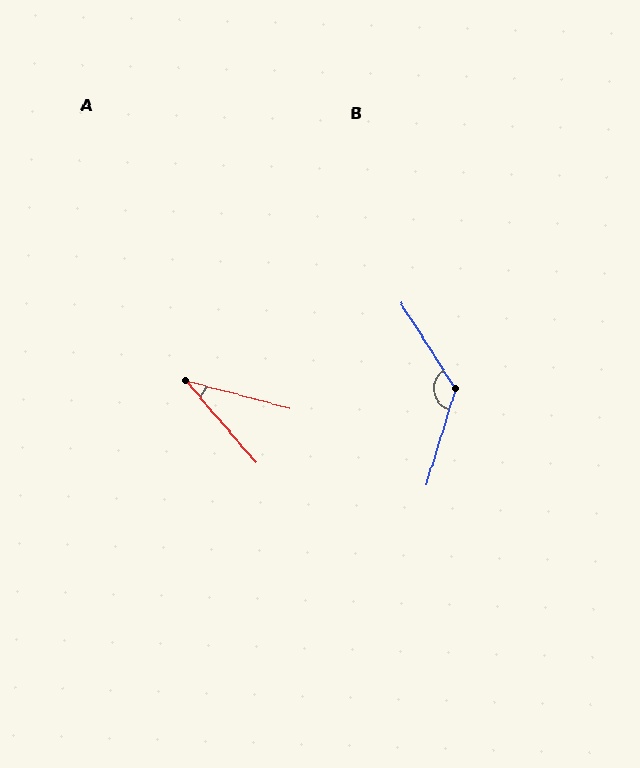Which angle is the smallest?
A, at approximately 35 degrees.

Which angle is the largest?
B, at approximately 131 degrees.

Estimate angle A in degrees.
Approximately 35 degrees.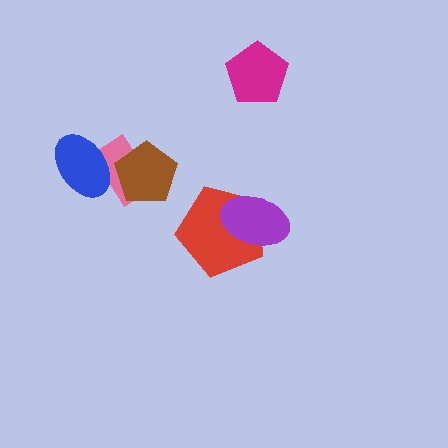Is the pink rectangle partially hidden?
Yes, it is partially covered by another shape.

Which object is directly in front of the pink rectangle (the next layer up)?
The brown pentagon is directly in front of the pink rectangle.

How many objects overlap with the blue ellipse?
1 object overlaps with the blue ellipse.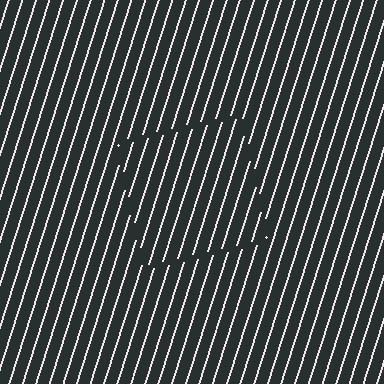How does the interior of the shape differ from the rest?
The interior of the shape contains the same grating, shifted by half a period — the contour is defined by the phase discontinuity where line-ends from the inner and outer gratings abut.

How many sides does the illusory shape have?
4 sides — the line-ends trace a square.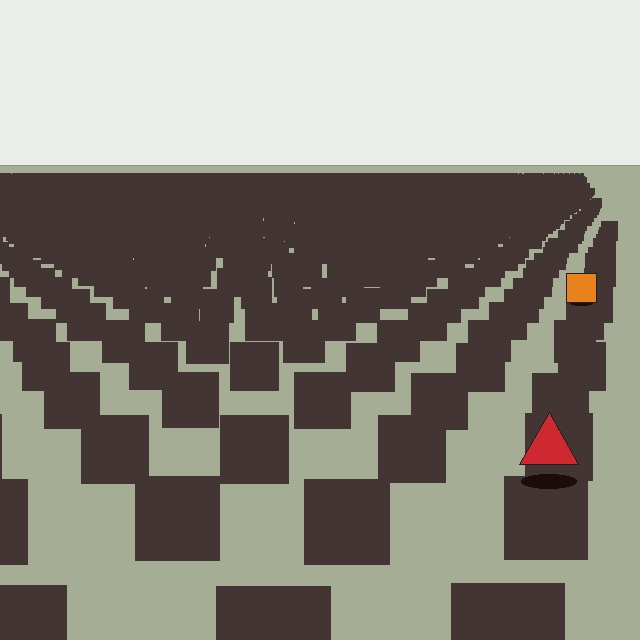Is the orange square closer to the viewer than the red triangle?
No. The red triangle is closer — you can tell from the texture gradient: the ground texture is coarser near it.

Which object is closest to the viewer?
The red triangle is closest. The texture marks near it are larger and more spread out.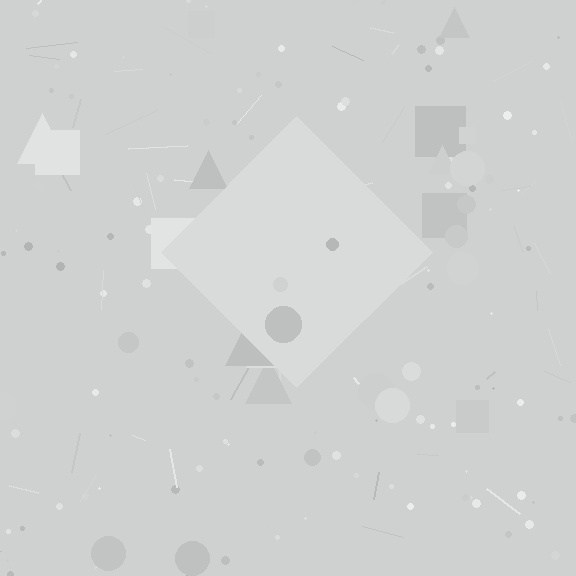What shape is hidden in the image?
A diamond is hidden in the image.